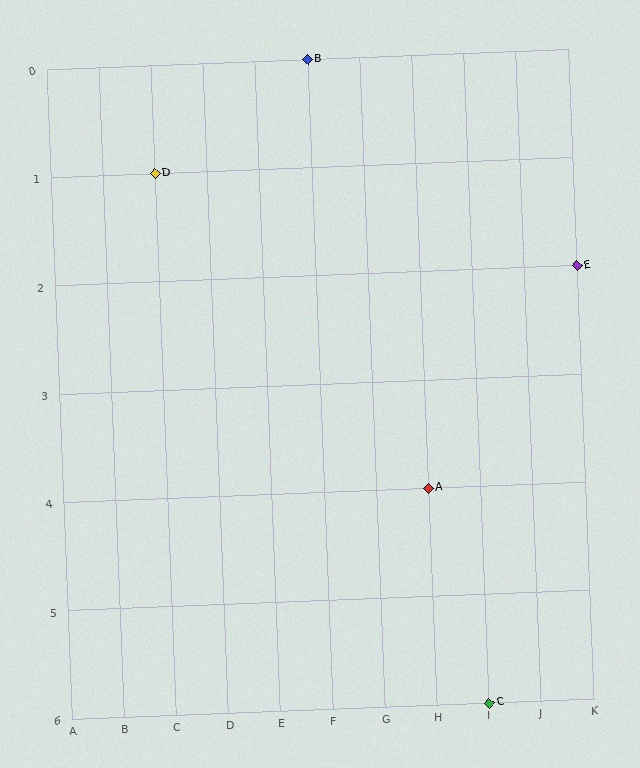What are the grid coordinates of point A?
Point A is at grid coordinates (H, 4).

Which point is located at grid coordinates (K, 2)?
Point E is at (K, 2).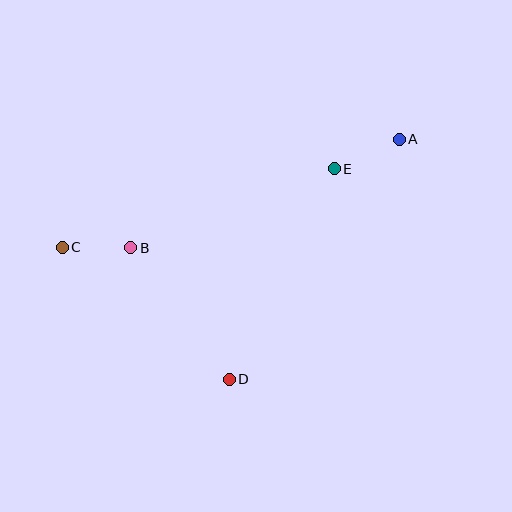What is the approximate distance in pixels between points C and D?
The distance between C and D is approximately 213 pixels.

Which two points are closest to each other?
Points B and C are closest to each other.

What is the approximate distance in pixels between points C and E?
The distance between C and E is approximately 283 pixels.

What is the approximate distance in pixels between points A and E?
The distance between A and E is approximately 71 pixels.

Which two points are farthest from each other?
Points A and C are farthest from each other.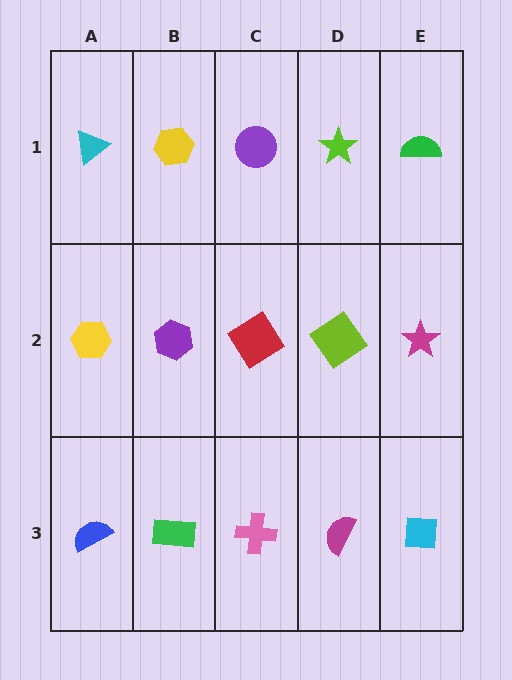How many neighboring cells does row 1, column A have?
2.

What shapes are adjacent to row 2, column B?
A yellow hexagon (row 1, column B), a green rectangle (row 3, column B), a yellow hexagon (row 2, column A), a red diamond (row 2, column C).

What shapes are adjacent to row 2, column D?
A lime star (row 1, column D), a magenta semicircle (row 3, column D), a red diamond (row 2, column C), a magenta star (row 2, column E).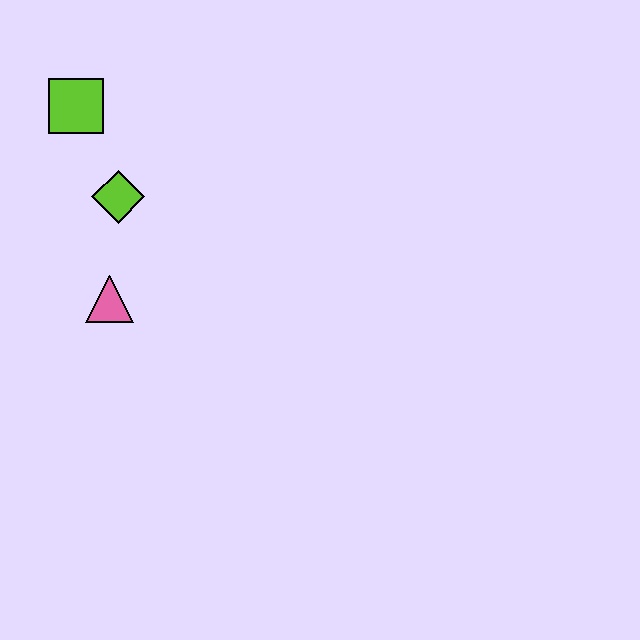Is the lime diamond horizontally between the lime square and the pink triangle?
No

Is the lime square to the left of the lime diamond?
Yes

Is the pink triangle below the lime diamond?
Yes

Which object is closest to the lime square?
The lime diamond is closest to the lime square.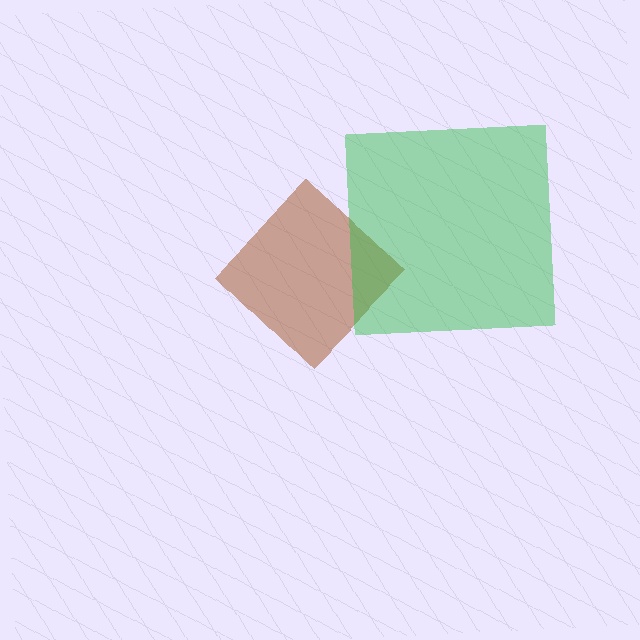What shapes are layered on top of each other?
The layered shapes are: a brown diamond, a green square.